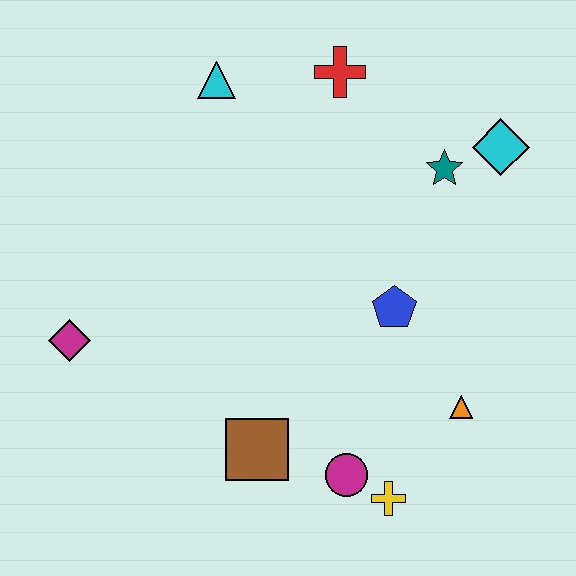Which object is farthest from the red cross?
The yellow cross is farthest from the red cross.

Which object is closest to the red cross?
The cyan triangle is closest to the red cross.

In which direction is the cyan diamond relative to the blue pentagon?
The cyan diamond is above the blue pentagon.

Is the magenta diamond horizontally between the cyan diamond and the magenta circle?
No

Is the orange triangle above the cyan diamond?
No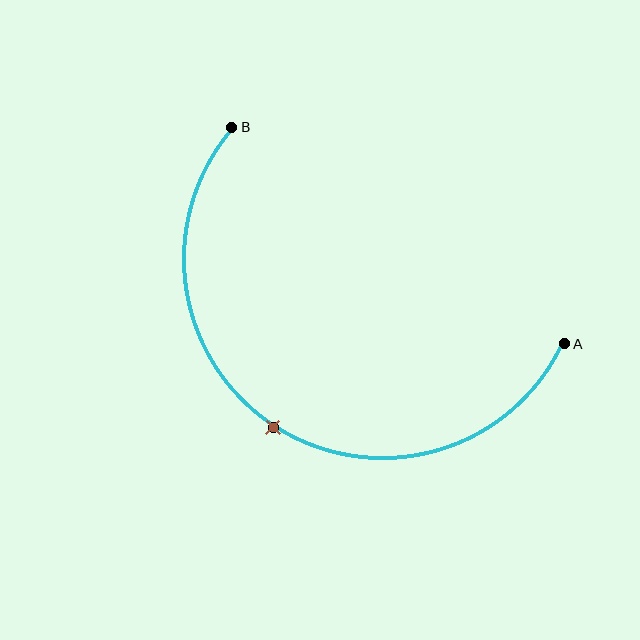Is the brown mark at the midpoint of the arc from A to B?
Yes. The brown mark lies on the arc at equal arc-length from both A and B — it is the arc midpoint.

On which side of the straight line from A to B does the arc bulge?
The arc bulges below the straight line connecting A and B.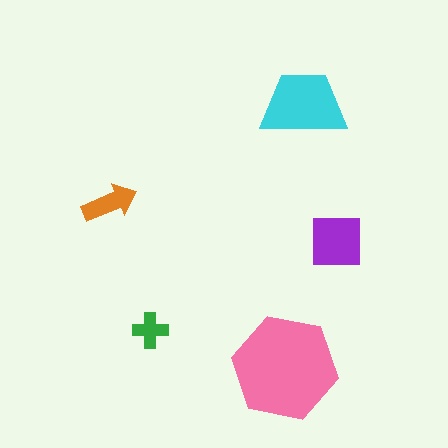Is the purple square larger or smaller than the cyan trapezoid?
Smaller.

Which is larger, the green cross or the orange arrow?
The orange arrow.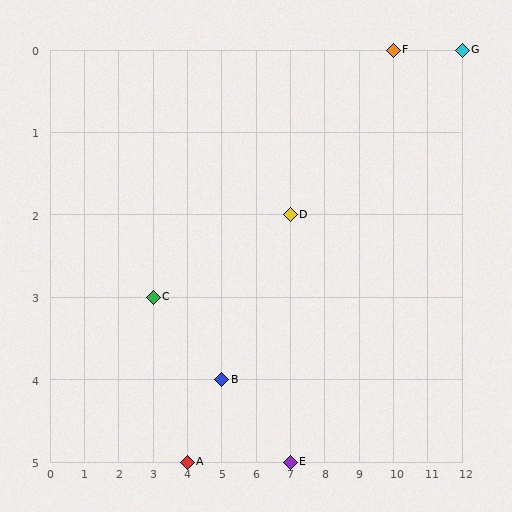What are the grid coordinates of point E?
Point E is at grid coordinates (7, 5).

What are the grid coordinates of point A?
Point A is at grid coordinates (4, 5).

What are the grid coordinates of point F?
Point F is at grid coordinates (10, 0).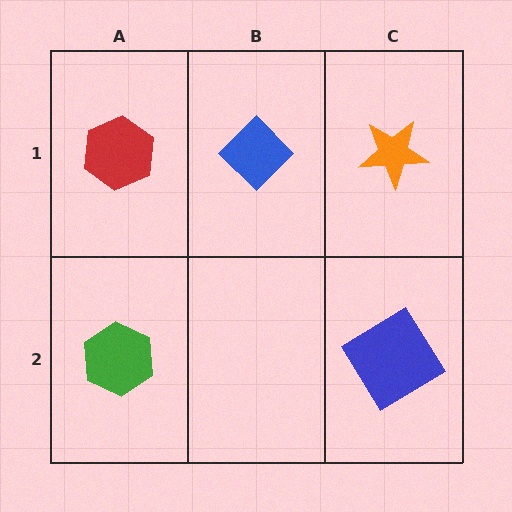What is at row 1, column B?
A blue diamond.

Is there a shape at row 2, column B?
No, that cell is empty.